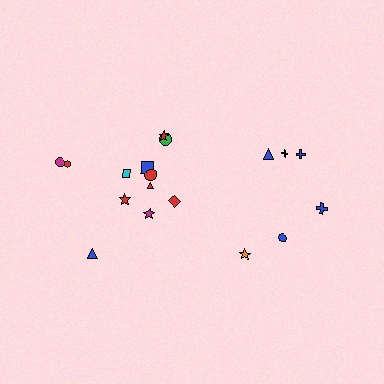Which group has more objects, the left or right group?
The left group.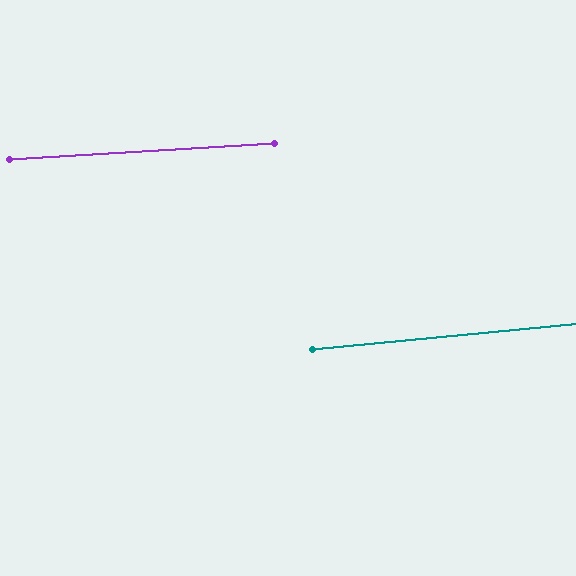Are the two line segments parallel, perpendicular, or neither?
Parallel — their directions differ by only 2.0°.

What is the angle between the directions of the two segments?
Approximately 2 degrees.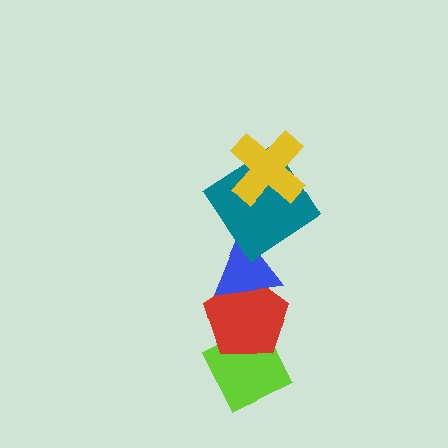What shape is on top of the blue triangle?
The teal diamond is on top of the blue triangle.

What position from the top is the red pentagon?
The red pentagon is 4th from the top.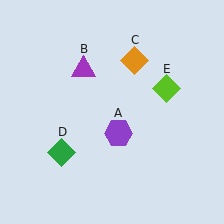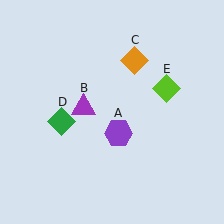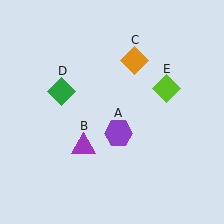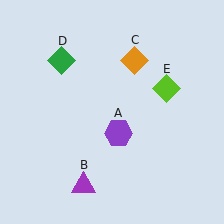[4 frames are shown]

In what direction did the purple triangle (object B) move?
The purple triangle (object B) moved down.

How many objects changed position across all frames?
2 objects changed position: purple triangle (object B), green diamond (object D).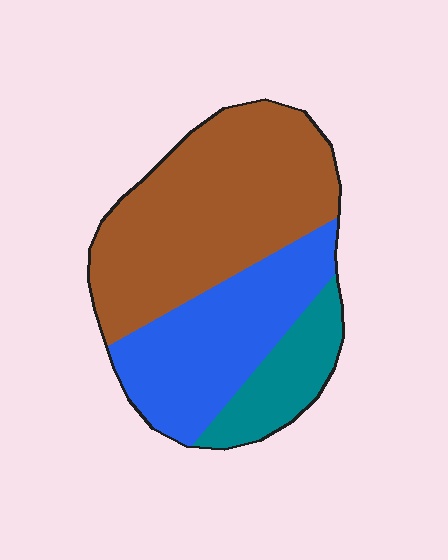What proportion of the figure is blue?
Blue covers around 35% of the figure.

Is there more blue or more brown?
Brown.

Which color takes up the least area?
Teal, at roughly 15%.